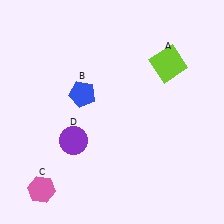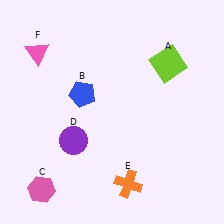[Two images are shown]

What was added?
An orange cross (E), a pink triangle (F) were added in Image 2.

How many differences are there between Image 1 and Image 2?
There are 2 differences between the two images.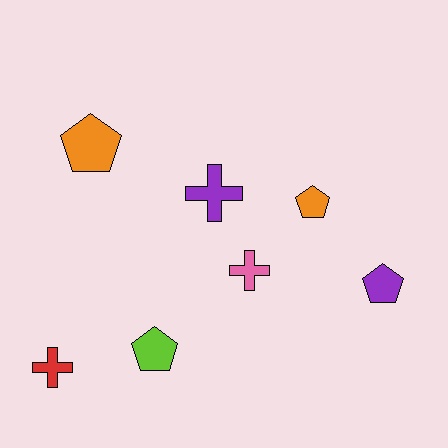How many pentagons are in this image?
There are 4 pentagons.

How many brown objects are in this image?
There are no brown objects.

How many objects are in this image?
There are 7 objects.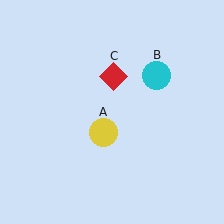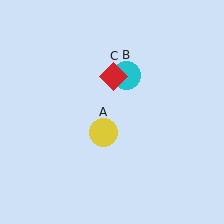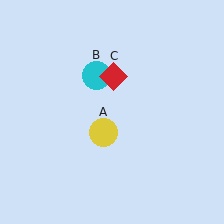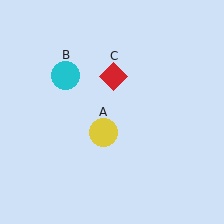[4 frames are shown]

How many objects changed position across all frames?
1 object changed position: cyan circle (object B).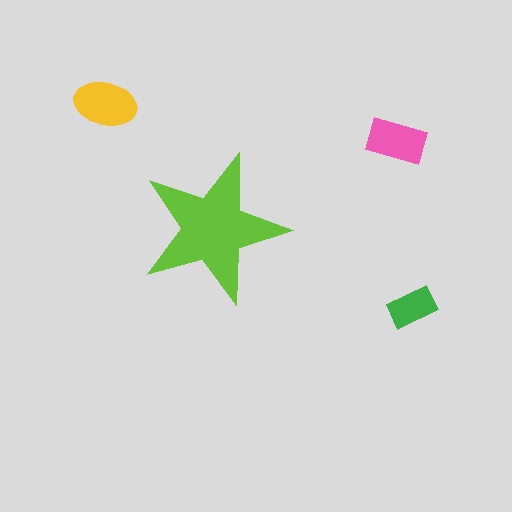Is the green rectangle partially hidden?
No, the green rectangle is fully visible.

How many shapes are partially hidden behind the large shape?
0 shapes are partially hidden.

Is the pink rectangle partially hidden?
No, the pink rectangle is fully visible.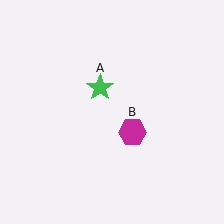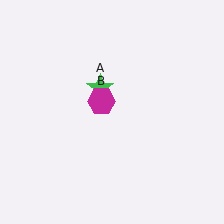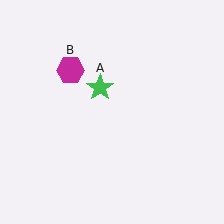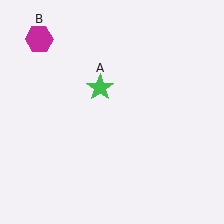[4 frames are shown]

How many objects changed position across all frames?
1 object changed position: magenta hexagon (object B).